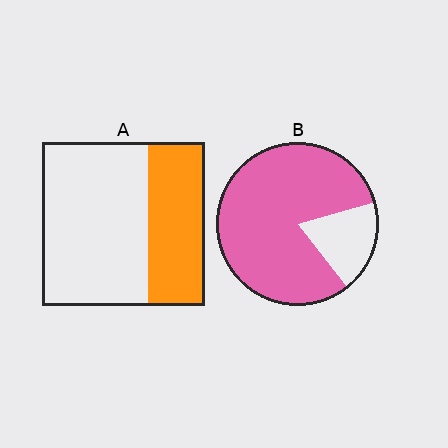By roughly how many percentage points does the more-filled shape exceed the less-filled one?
By roughly 45 percentage points (B over A).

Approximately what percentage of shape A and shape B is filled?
A is approximately 35% and B is approximately 80%.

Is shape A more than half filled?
No.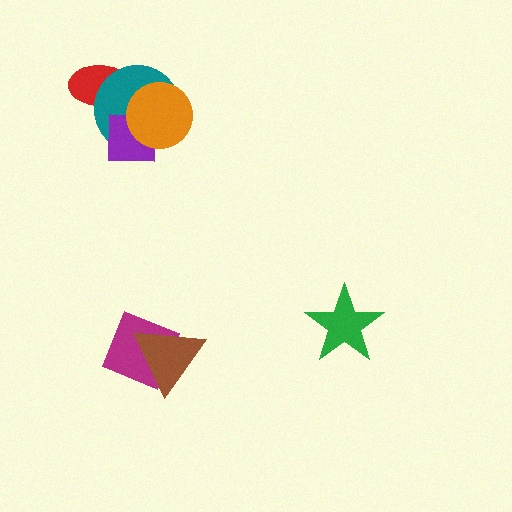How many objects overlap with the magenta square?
1 object overlaps with the magenta square.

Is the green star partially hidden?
No, no other shape covers it.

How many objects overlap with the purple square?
2 objects overlap with the purple square.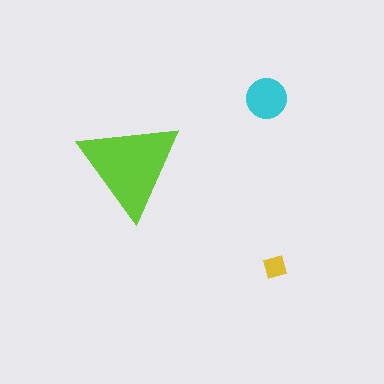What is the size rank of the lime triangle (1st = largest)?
1st.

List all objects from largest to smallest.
The lime triangle, the cyan circle, the yellow diamond.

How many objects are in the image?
There are 3 objects in the image.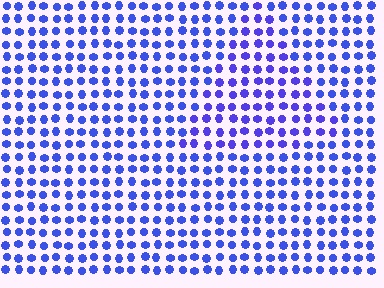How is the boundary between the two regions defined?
The boundary is defined purely by a slight shift in hue (about 16 degrees). Spacing, size, and orientation are identical on both sides.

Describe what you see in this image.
The image is filled with small blue elements in a uniform arrangement. A triangle-shaped region is visible where the elements are tinted to a slightly different hue, forming a subtle color boundary.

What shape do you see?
I see a triangle.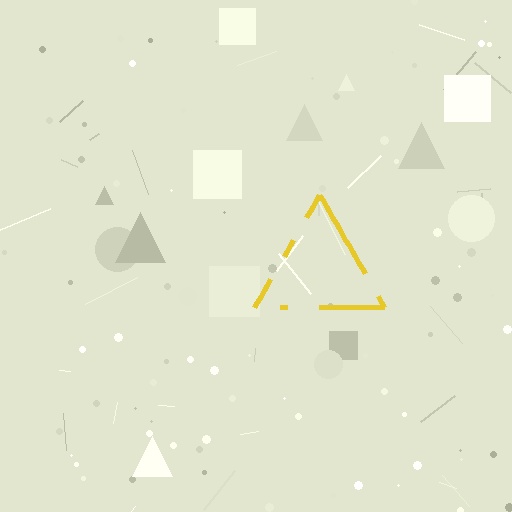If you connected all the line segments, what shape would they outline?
They would outline a triangle.